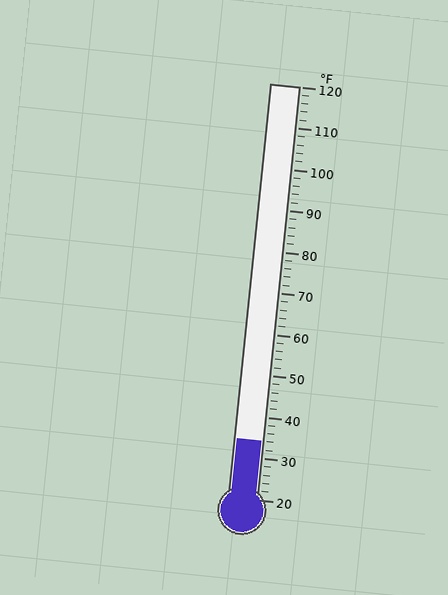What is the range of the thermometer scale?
The thermometer scale ranges from 20°F to 120°F.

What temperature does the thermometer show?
The thermometer shows approximately 34°F.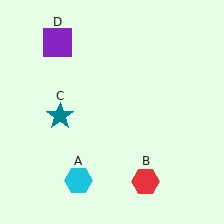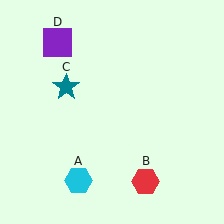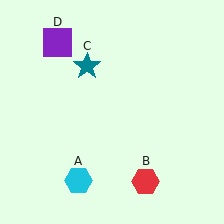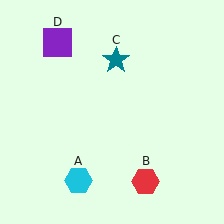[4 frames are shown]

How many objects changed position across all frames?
1 object changed position: teal star (object C).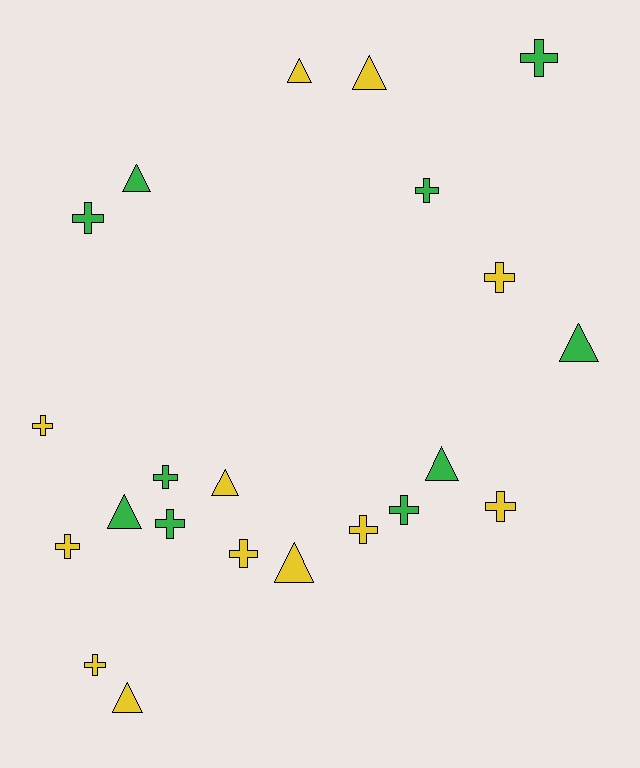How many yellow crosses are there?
There are 7 yellow crosses.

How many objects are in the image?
There are 22 objects.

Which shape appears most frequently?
Cross, with 13 objects.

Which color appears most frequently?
Yellow, with 12 objects.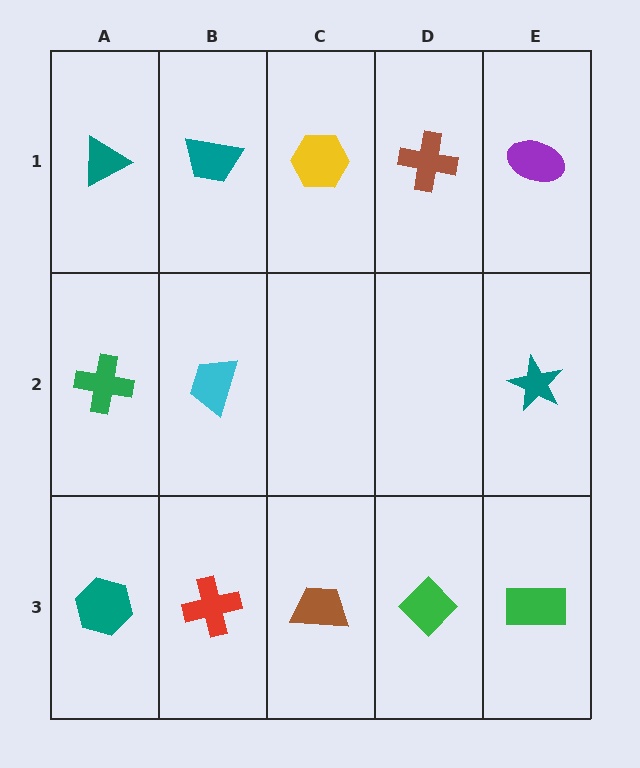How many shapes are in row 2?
3 shapes.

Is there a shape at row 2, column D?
No, that cell is empty.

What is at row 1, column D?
A brown cross.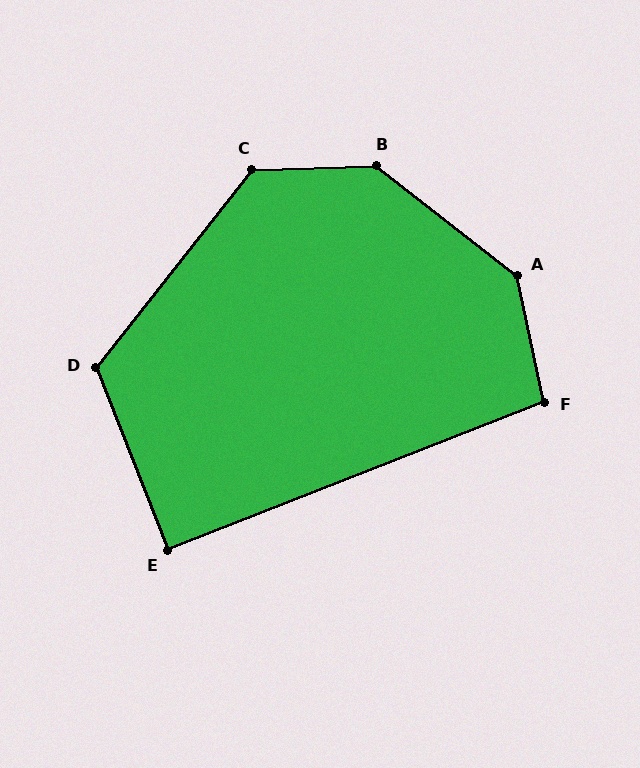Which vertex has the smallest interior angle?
E, at approximately 90 degrees.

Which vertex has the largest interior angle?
B, at approximately 140 degrees.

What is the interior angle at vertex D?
Approximately 120 degrees (obtuse).